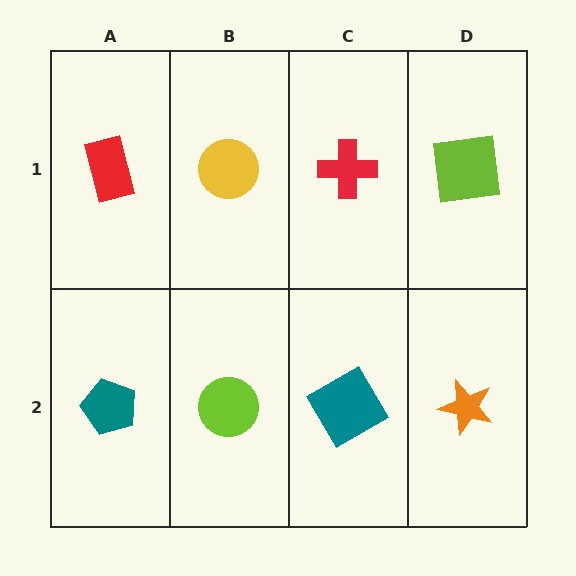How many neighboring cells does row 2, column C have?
3.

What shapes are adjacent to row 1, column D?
An orange star (row 2, column D), a red cross (row 1, column C).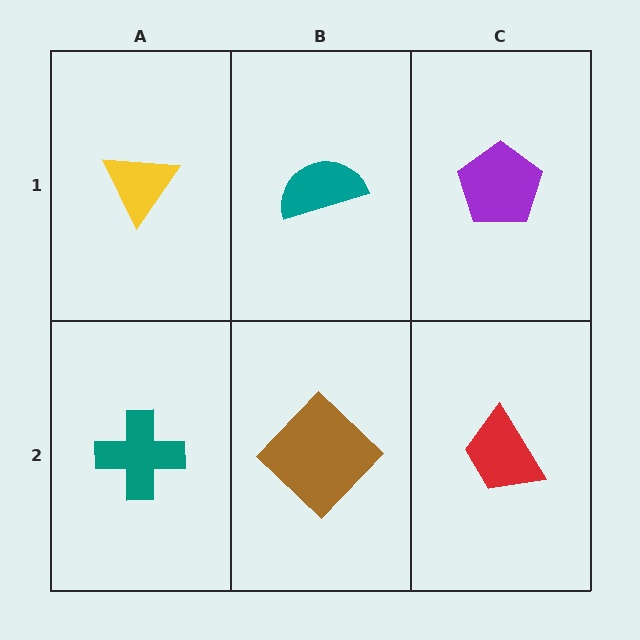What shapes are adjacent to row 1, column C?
A red trapezoid (row 2, column C), a teal semicircle (row 1, column B).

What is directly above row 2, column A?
A yellow triangle.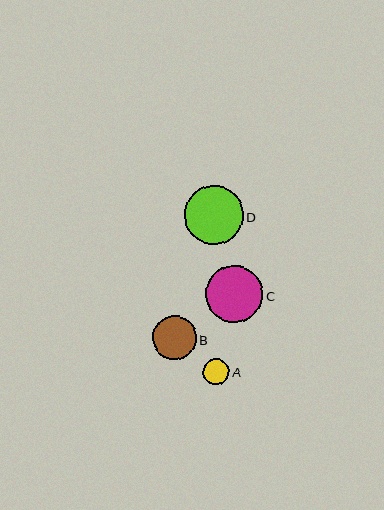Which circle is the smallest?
Circle A is the smallest with a size of approximately 26 pixels.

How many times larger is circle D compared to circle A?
Circle D is approximately 2.3 times the size of circle A.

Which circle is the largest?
Circle D is the largest with a size of approximately 59 pixels.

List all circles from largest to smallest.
From largest to smallest: D, C, B, A.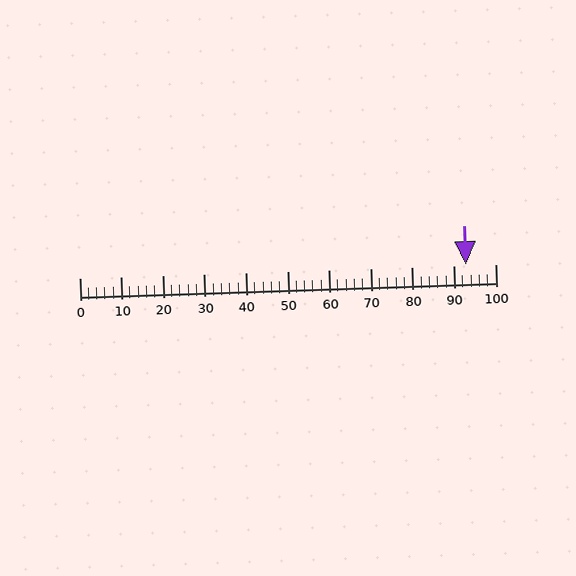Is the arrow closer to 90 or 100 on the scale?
The arrow is closer to 90.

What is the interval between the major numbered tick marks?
The major tick marks are spaced 10 units apart.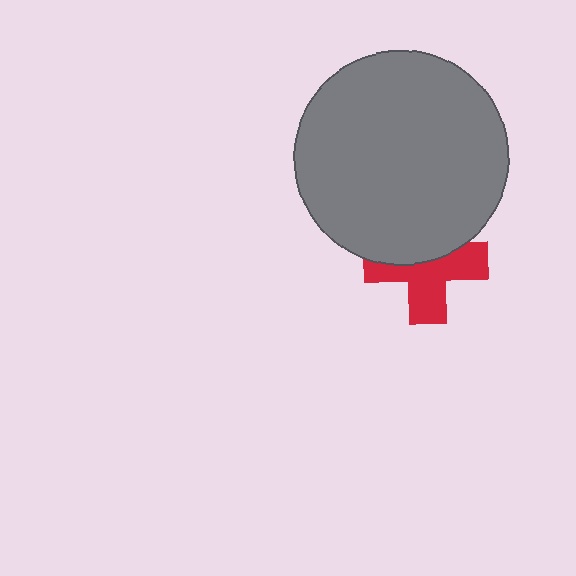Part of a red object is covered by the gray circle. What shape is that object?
It is a cross.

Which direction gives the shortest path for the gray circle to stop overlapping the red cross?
Moving up gives the shortest separation.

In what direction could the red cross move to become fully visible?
The red cross could move down. That would shift it out from behind the gray circle entirely.